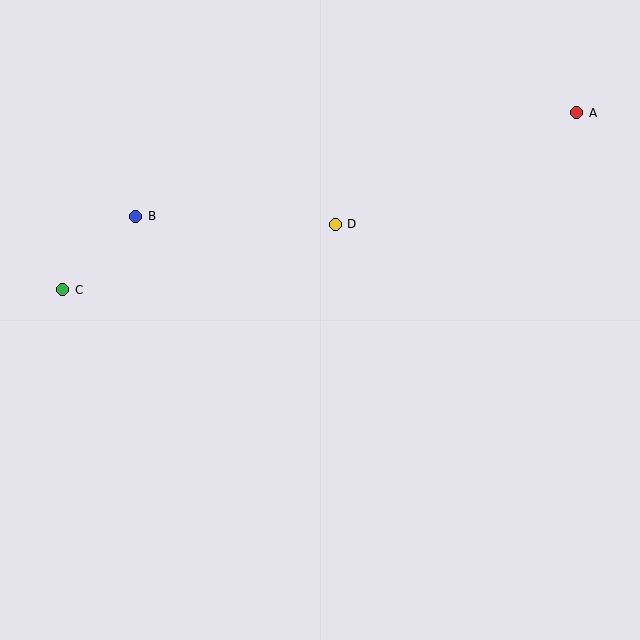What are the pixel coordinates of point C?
Point C is at (63, 290).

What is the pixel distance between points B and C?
The distance between B and C is 103 pixels.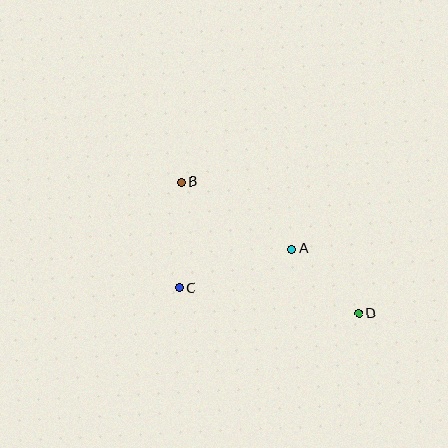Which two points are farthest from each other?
Points B and D are farthest from each other.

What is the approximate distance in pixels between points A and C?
The distance between A and C is approximately 119 pixels.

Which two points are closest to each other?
Points A and D are closest to each other.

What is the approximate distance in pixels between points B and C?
The distance between B and C is approximately 106 pixels.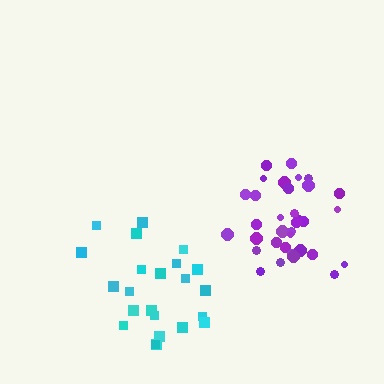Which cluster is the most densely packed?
Purple.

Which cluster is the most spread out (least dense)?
Cyan.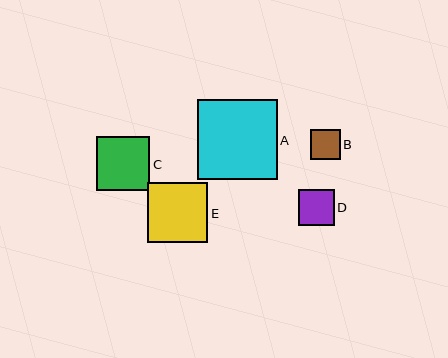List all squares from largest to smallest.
From largest to smallest: A, E, C, D, B.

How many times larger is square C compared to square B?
Square C is approximately 1.8 times the size of square B.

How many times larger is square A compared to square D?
Square A is approximately 2.2 times the size of square D.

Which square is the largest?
Square A is the largest with a size of approximately 80 pixels.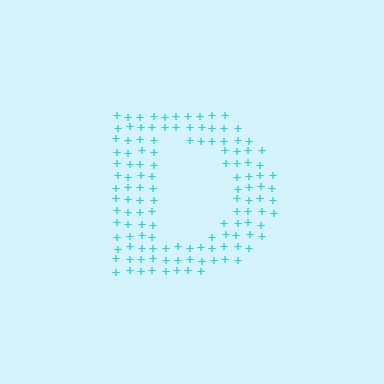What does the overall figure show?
The overall figure shows the letter D.